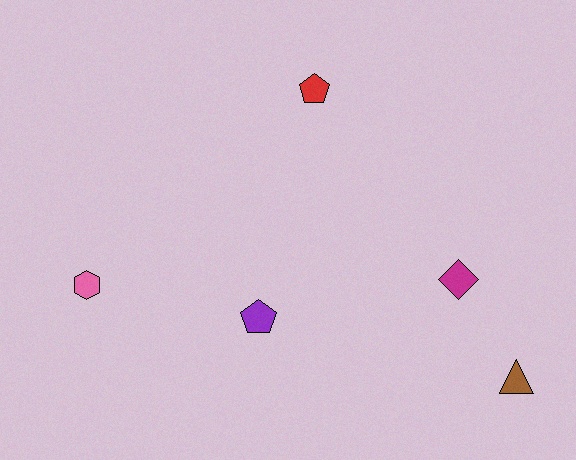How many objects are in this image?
There are 5 objects.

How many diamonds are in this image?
There is 1 diamond.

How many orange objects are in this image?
There are no orange objects.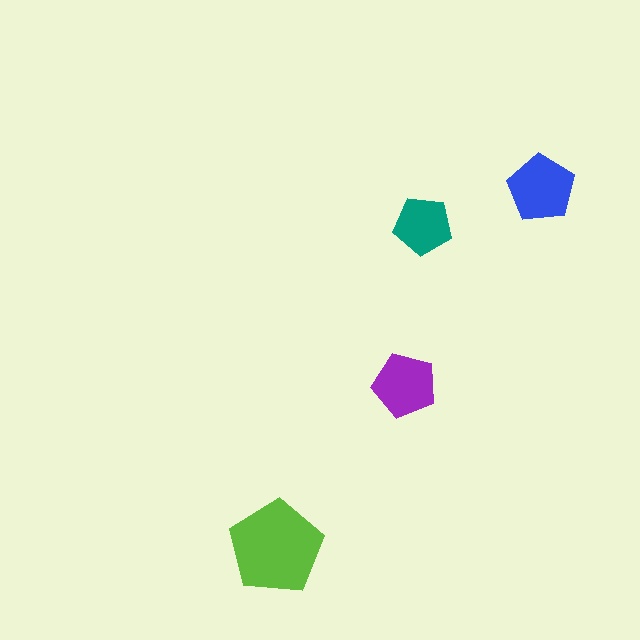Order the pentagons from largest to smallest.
the lime one, the blue one, the purple one, the teal one.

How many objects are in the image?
There are 4 objects in the image.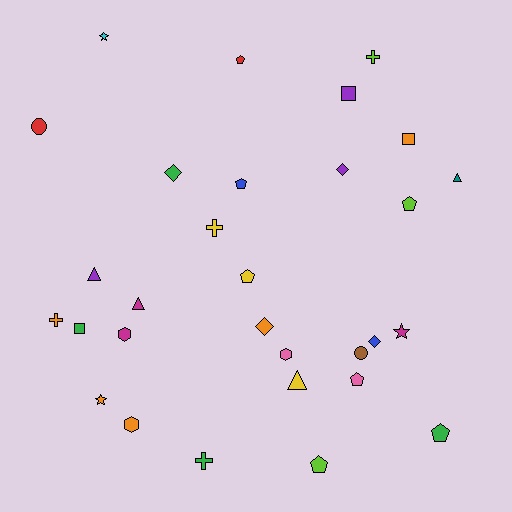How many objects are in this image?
There are 30 objects.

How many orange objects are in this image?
There are 5 orange objects.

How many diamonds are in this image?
There are 4 diamonds.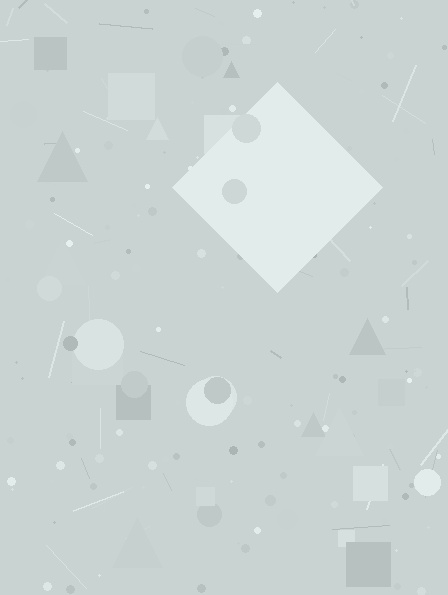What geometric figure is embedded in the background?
A diamond is embedded in the background.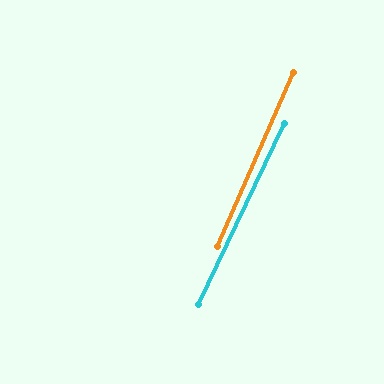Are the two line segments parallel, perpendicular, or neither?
Parallel — their directions differ by only 1.9°.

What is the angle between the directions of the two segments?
Approximately 2 degrees.